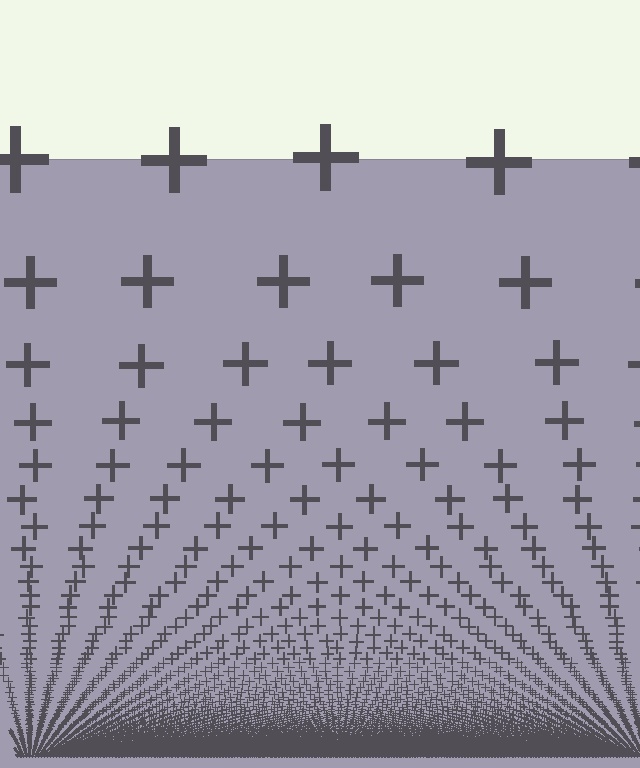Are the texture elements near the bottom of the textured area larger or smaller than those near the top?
Smaller. The gradient is inverted — elements near the bottom are smaller and denser.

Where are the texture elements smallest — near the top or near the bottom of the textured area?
Near the bottom.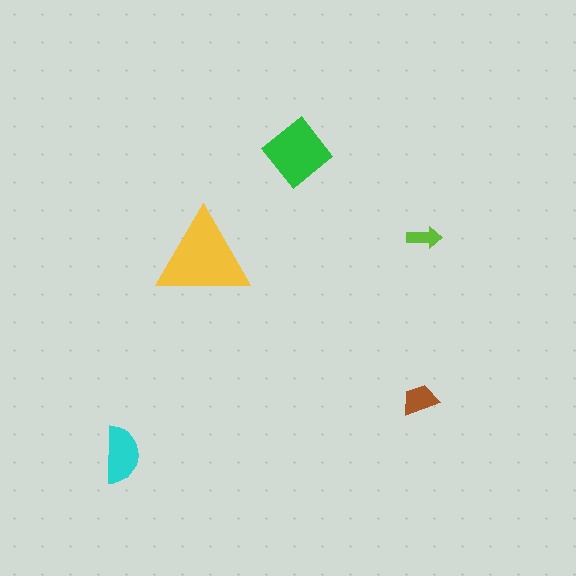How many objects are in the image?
There are 5 objects in the image.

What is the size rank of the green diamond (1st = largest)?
2nd.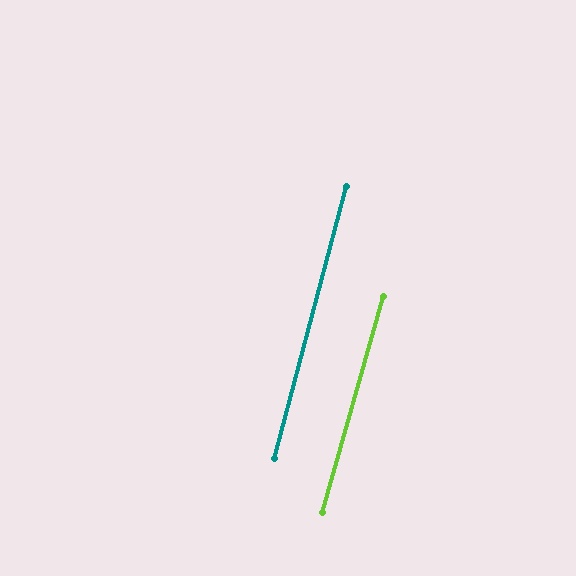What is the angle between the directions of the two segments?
Approximately 1 degree.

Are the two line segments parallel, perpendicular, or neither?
Parallel — their directions differ by only 0.9°.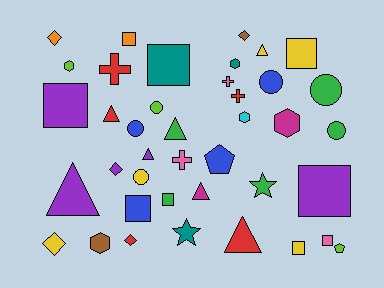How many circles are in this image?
There are 6 circles.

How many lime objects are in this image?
There are 3 lime objects.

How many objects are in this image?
There are 40 objects.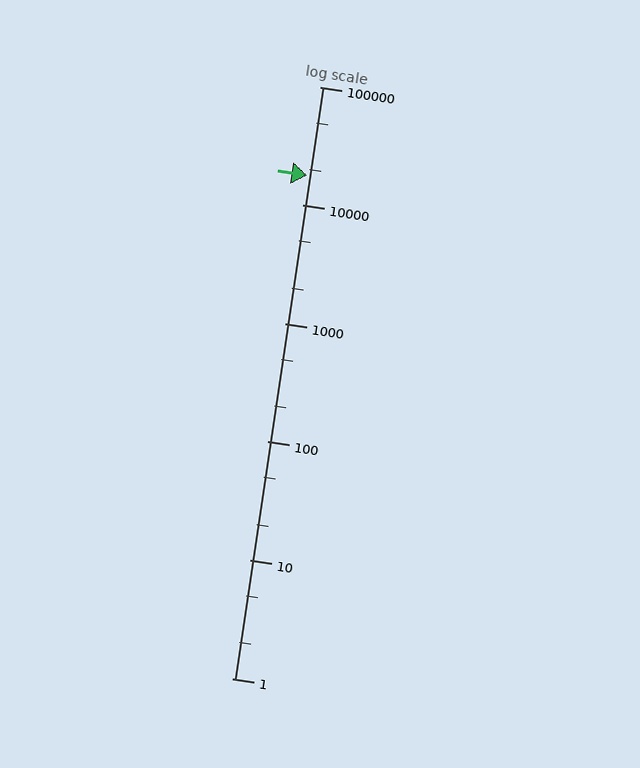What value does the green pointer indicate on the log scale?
The pointer indicates approximately 18000.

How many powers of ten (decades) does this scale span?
The scale spans 5 decades, from 1 to 100000.